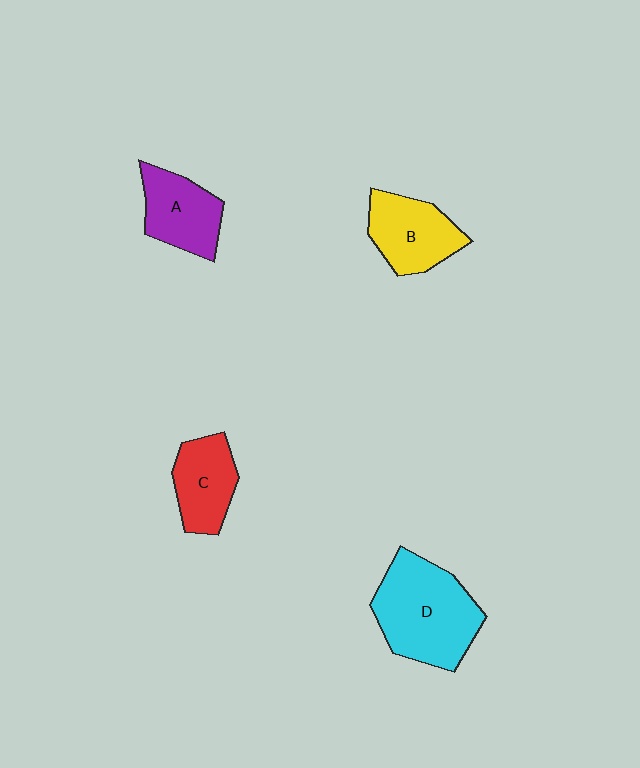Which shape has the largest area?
Shape D (cyan).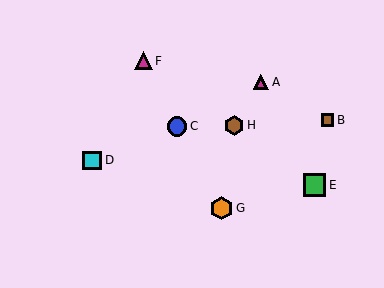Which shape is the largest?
The orange hexagon (labeled G) is the largest.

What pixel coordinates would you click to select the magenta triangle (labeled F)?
Click at (143, 61) to select the magenta triangle F.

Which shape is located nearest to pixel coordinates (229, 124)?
The brown hexagon (labeled H) at (234, 125) is nearest to that location.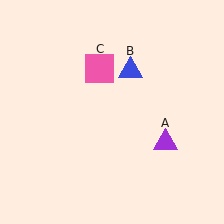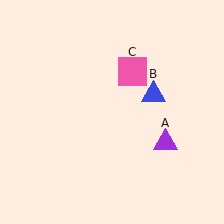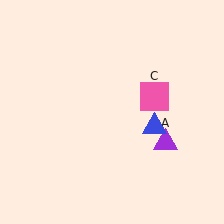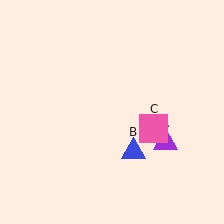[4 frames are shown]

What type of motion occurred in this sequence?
The blue triangle (object B), pink square (object C) rotated clockwise around the center of the scene.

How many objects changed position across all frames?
2 objects changed position: blue triangle (object B), pink square (object C).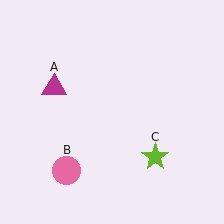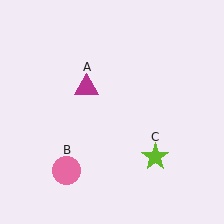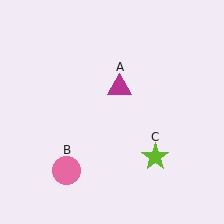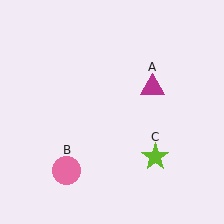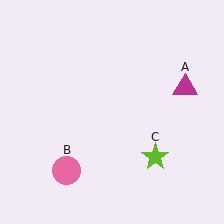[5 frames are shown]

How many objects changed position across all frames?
1 object changed position: magenta triangle (object A).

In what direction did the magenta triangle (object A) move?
The magenta triangle (object A) moved right.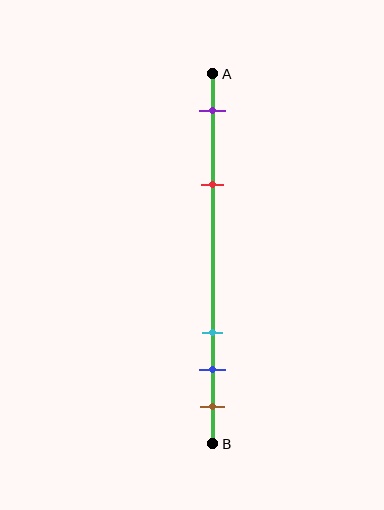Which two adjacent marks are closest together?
The blue and brown marks are the closest adjacent pair.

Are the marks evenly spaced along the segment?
No, the marks are not evenly spaced.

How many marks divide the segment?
There are 5 marks dividing the segment.